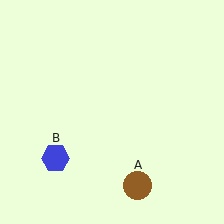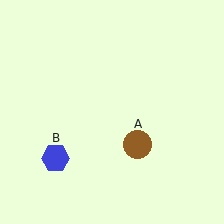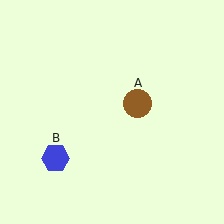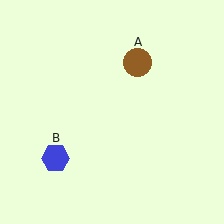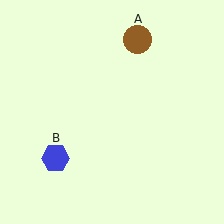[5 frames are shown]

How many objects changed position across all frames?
1 object changed position: brown circle (object A).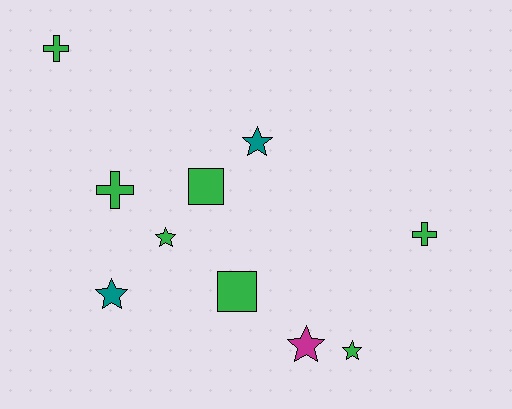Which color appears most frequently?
Green, with 7 objects.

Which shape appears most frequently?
Star, with 5 objects.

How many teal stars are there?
There are 2 teal stars.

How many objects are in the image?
There are 10 objects.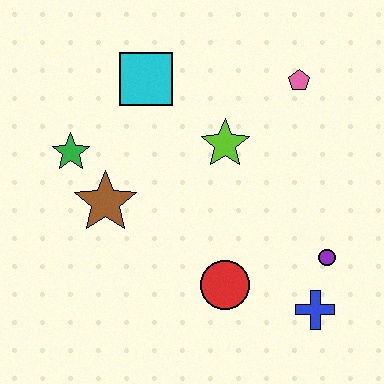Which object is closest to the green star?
The brown star is closest to the green star.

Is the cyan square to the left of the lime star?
Yes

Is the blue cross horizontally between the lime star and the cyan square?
No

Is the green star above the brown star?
Yes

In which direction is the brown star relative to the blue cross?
The brown star is to the left of the blue cross.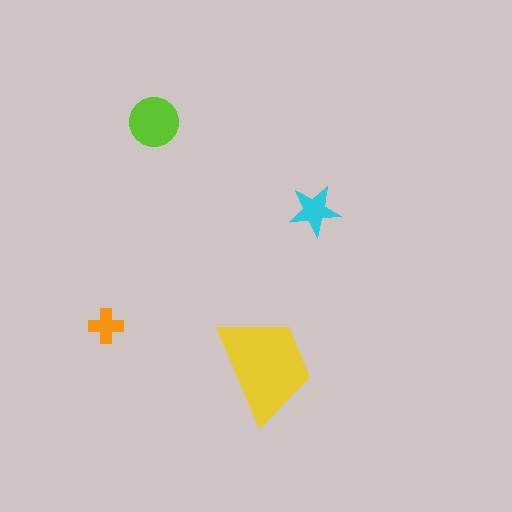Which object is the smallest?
The orange cross.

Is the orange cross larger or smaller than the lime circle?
Smaller.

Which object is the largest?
The yellow trapezoid.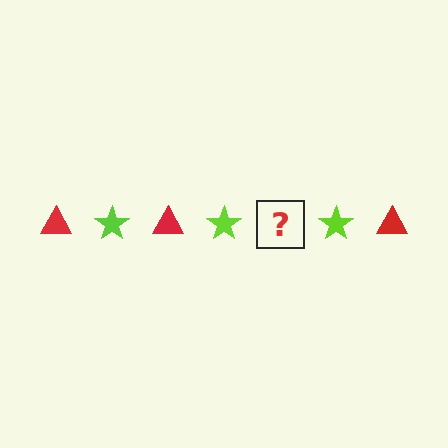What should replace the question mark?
The question mark should be replaced with a red triangle.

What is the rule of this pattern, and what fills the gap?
The rule is that the pattern alternates between red triangle and lime star. The gap should be filled with a red triangle.